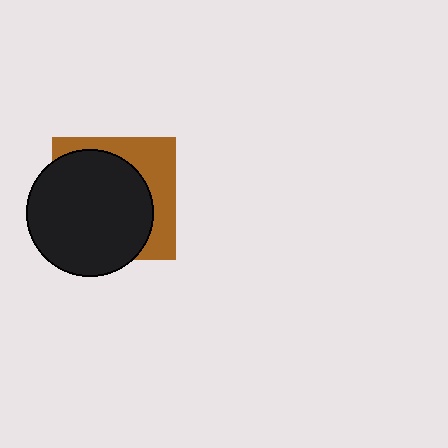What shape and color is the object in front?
The object in front is a black circle.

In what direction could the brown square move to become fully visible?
The brown square could move toward the upper-right. That would shift it out from behind the black circle entirely.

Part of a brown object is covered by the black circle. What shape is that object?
It is a square.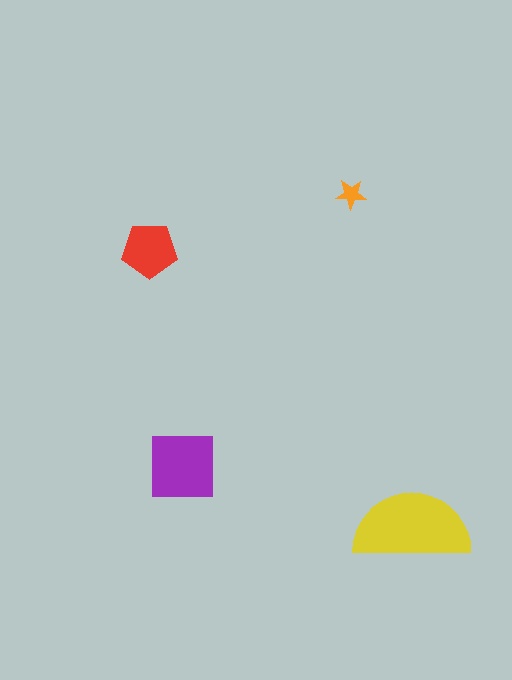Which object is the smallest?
The orange star.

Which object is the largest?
The yellow semicircle.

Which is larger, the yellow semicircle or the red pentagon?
The yellow semicircle.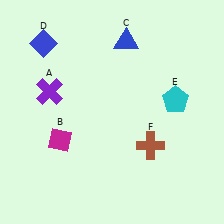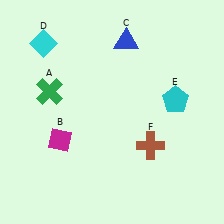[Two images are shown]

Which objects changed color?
A changed from purple to green. D changed from blue to cyan.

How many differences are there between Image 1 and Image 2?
There are 2 differences between the two images.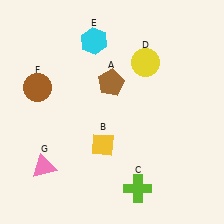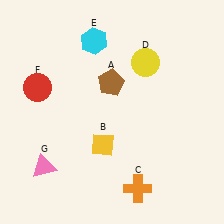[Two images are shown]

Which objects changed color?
C changed from lime to orange. F changed from brown to red.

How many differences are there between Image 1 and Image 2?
There are 2 differences between the two images.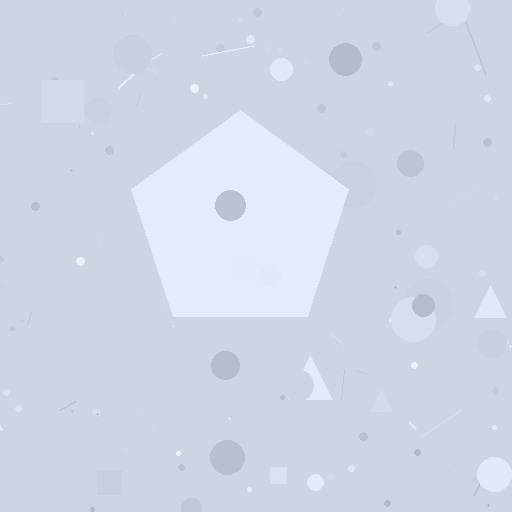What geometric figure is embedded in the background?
A pentagon is embedded in the background.